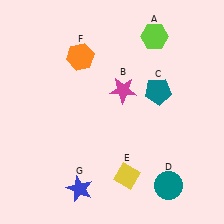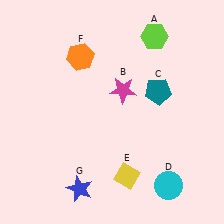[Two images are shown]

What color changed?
The circle (D) changed from teal in Image 1 to cyan in Image 2.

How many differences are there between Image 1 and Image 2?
There is 1 difference between the two images.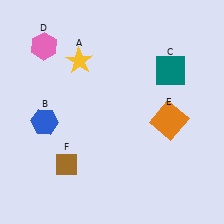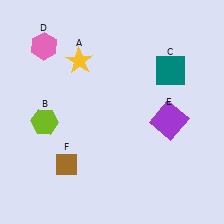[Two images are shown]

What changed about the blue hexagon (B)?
In Image 1, B is blue. In Image 2, it changed to lime.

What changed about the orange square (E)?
In Image 1, E is orange. In Image 2, it changed to purple.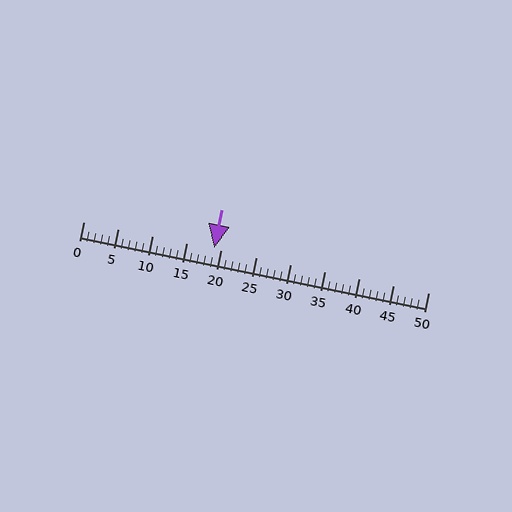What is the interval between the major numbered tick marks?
The major tick marks are spaced 5 units apart.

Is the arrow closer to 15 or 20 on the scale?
The arrow is closer to 20.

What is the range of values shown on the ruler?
The ruler shows values from 0 to 50.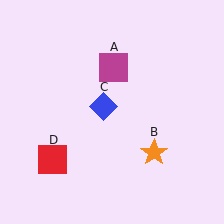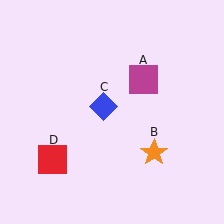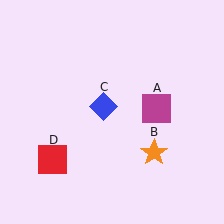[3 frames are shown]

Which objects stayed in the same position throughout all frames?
Orange star (object B) and blue diamond (object C) and red square (object D) remained stationary.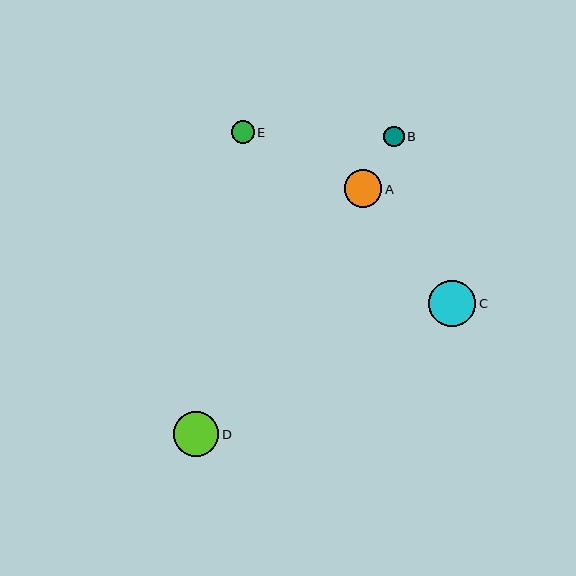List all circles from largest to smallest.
From largest to smallest: C, D, A, E, B.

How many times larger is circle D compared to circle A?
Circle D is approximately 1.2 times the size of circle A.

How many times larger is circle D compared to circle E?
Circle D is approximately 1.9 times the size of circle E.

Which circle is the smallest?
Circle B is the smallest with a size of approximately 20 pixels.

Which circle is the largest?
Circle C is the largest with a size of approximately 47 pixels.